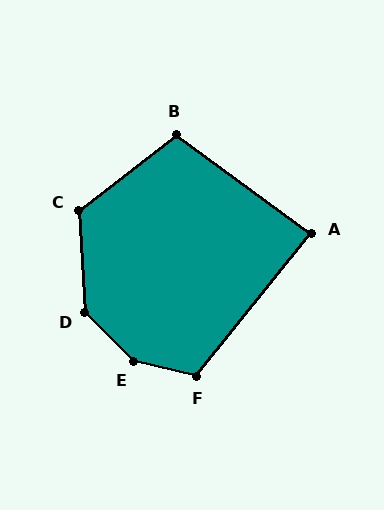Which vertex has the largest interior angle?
E, at approximately 148 degrees.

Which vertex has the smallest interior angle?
A, at approximately 88 degrees.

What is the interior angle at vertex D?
Approximately 139 degrees (obtuse).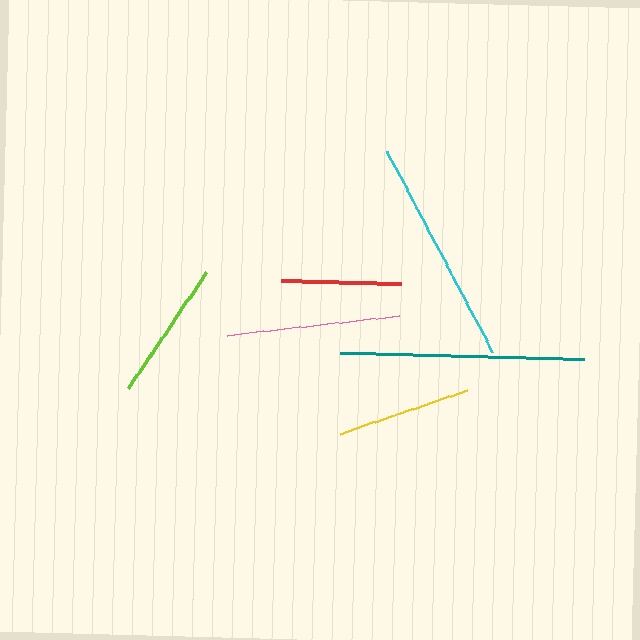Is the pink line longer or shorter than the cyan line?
The cyan line is longer than the pink line.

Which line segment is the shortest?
The red line is the shortest at approximately 120 pixels.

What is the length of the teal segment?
The teal segment is approximately 244 pixels long.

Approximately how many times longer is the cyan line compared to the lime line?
The cyan line is approximately 1.6 times the length of the lime line.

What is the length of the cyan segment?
The cyan segment is approximately 226 pixels long.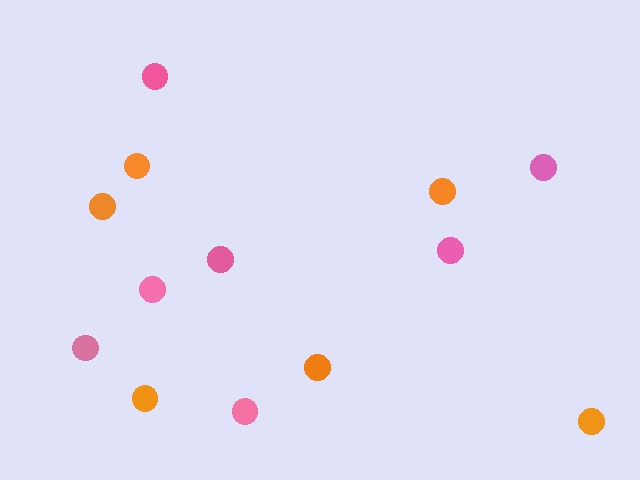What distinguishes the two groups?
There are 2 groups: one group of pink circles (7) and one group of orange circles (6).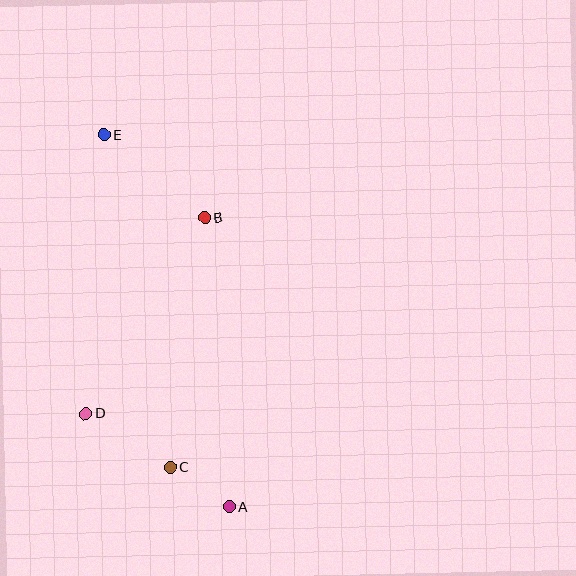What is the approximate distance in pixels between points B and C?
The distance between B and C is approximately 253 pixels.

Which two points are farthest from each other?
Points A and E are farthest from each other.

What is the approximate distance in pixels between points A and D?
The distance between A and D is approximately 171 pixels.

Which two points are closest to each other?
Points A and C are closest to each other.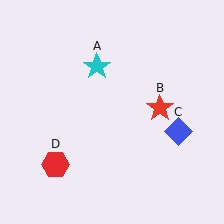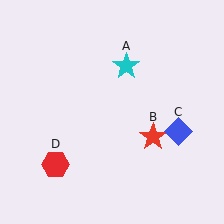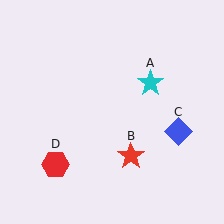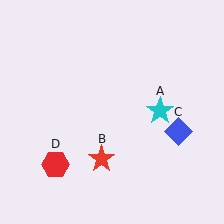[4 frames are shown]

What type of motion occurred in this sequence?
The cyan star (object A), red star (object B) rotated clockwise around the center of the scene.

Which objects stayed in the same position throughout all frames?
Blue diamond (object C) and red hexagon (object D) remained stationary.